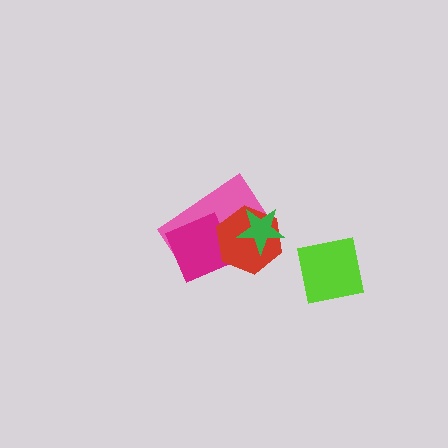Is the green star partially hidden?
No, no other shape covers it.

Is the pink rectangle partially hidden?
Yes, it is partially covered by another shape.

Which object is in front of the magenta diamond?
The red hexagon is in front of the magenta diamond.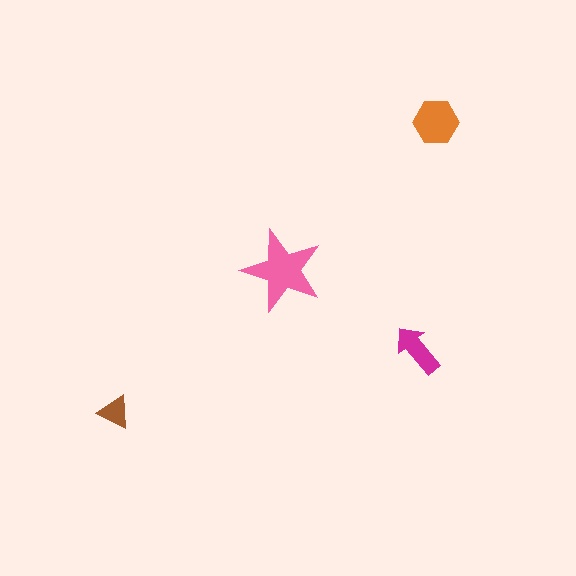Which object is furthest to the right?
The orange hexagon is rightmost.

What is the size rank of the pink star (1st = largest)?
1st.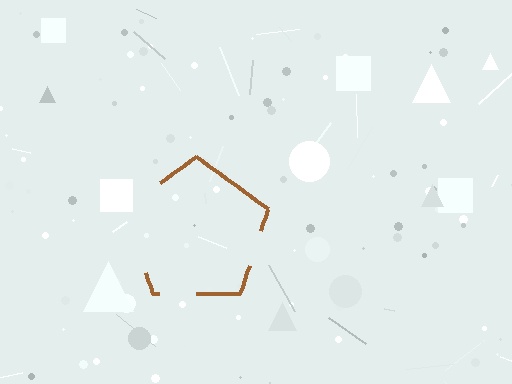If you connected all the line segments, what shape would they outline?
They would outline a pentagon.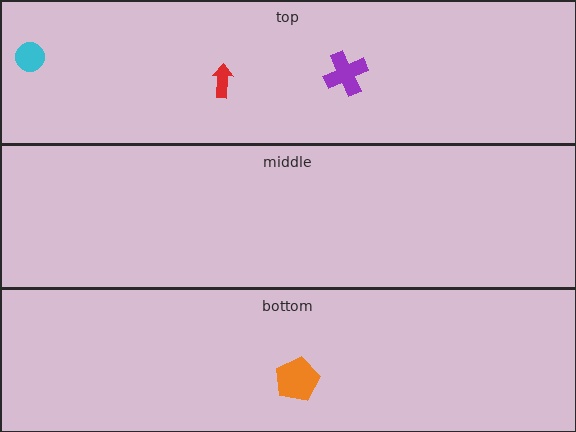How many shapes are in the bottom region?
1.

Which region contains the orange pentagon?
The bottom region.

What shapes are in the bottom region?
The orange pentagon.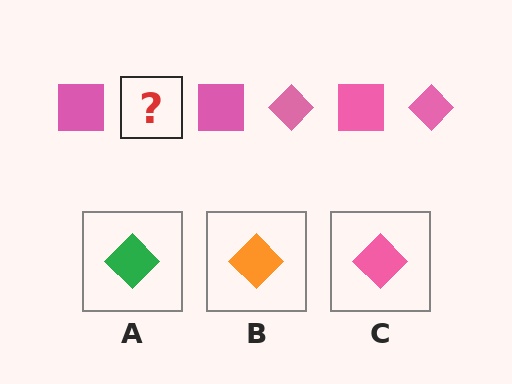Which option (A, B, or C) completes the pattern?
C.